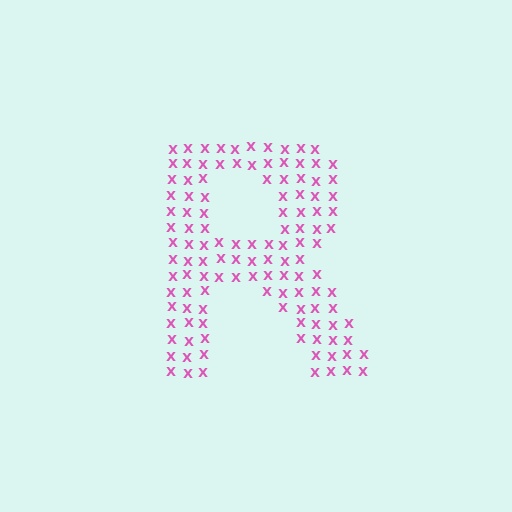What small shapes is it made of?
It is made of small letter X's.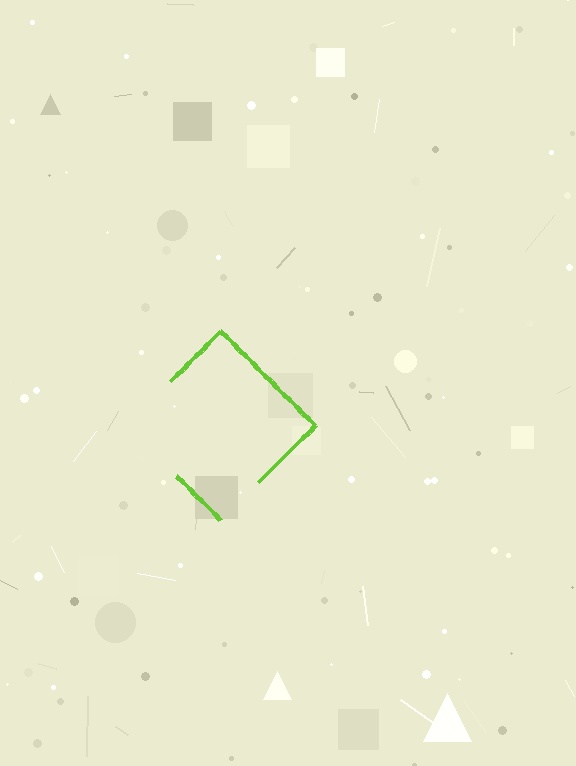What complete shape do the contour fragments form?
The contour fragments form a diamond.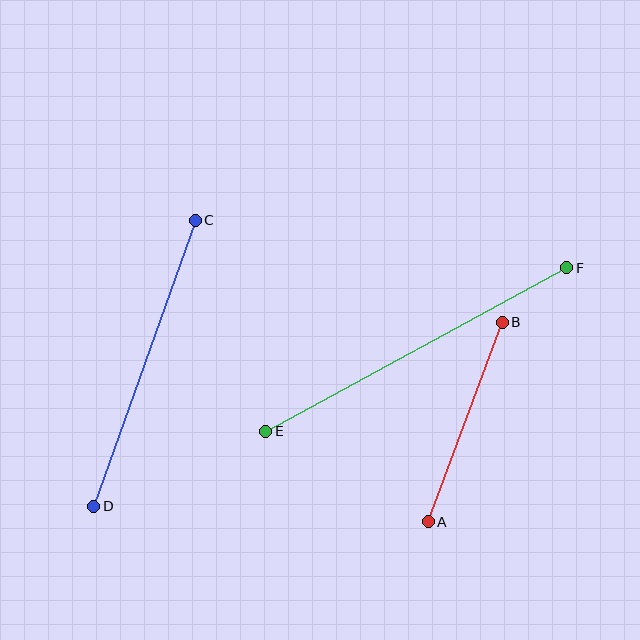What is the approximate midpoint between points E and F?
The midpoint is at approximately (416, 349) pixels.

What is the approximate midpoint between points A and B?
The midpoint is at approximately (465, 422) pixels.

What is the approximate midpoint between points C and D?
The midpoint is at approximately (144, 363) pixels.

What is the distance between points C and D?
The distance is approximately 304 pixels.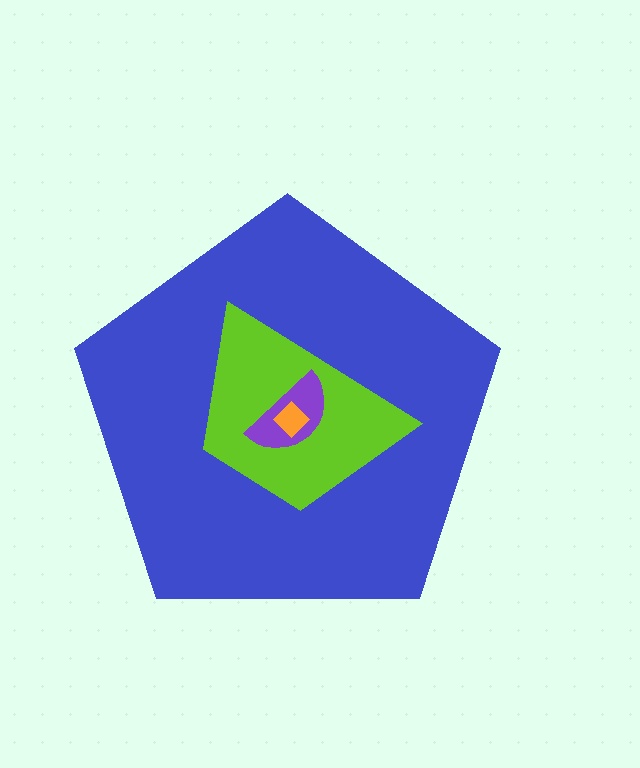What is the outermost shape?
The blue pentagon.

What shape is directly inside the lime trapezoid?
The purple semicircle.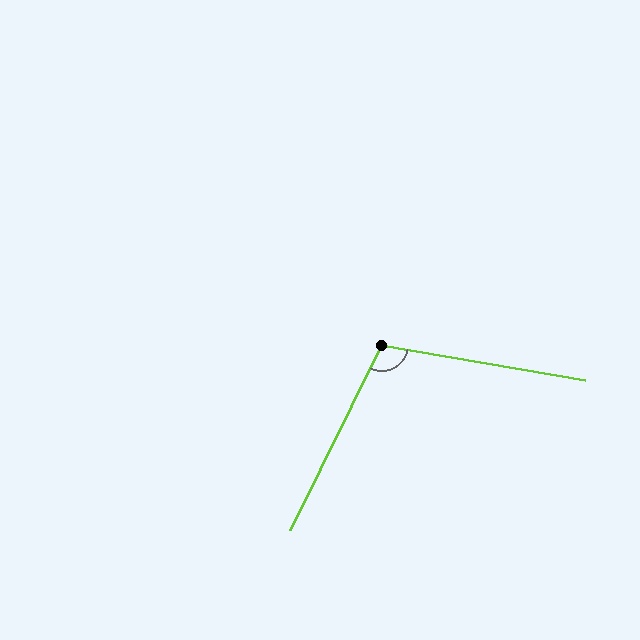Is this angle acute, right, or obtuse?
It is obtuse.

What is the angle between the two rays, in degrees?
Approximately 107 degrees.